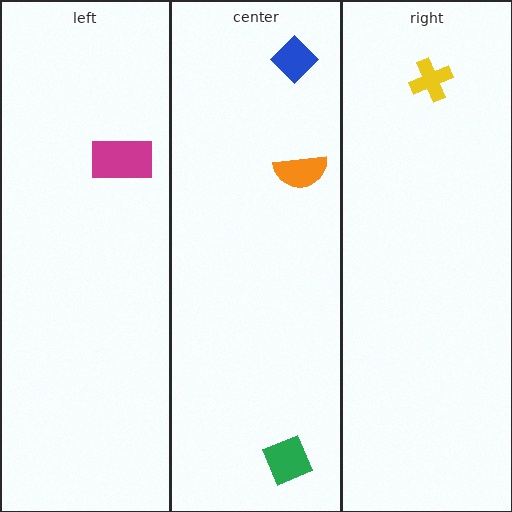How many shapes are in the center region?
3.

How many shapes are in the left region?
1.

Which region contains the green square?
The center region.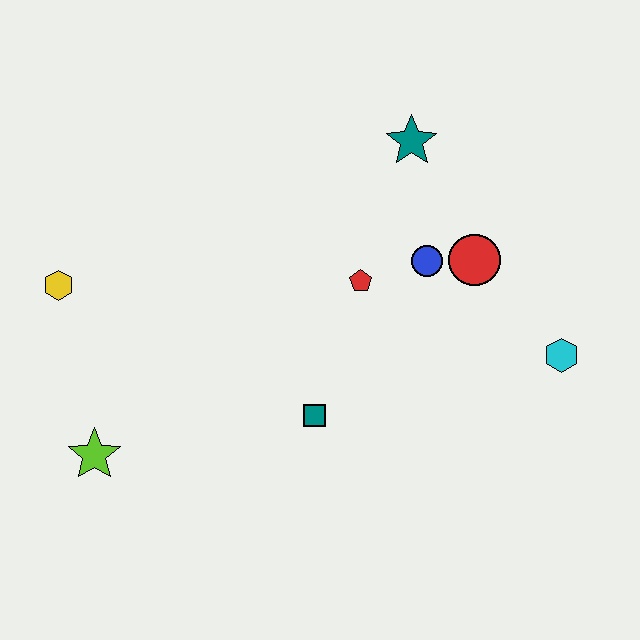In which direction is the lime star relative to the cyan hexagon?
The lime star is to the left of the cyan hexagon.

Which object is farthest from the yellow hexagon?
The cyan hexagon is farthest from the yellow hexagon.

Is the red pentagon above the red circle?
No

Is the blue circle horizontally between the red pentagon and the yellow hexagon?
No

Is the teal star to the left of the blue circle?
Yes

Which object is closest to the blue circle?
The red circle is closest to the blue circle.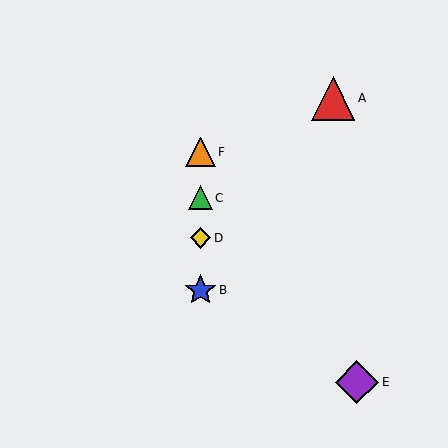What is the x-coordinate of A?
Object A is at x≈333.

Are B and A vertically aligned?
No, B is at x≈200 and A is at x≈333.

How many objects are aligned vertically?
4 objects (B, C, D, F) are aligned vertically.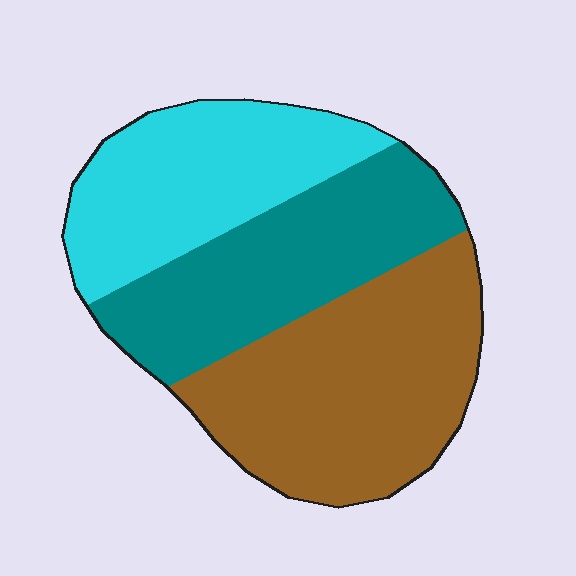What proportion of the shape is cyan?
Cyan covers 29% of the shape.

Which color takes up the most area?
Brown, at roughly 40%.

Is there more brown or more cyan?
Brown.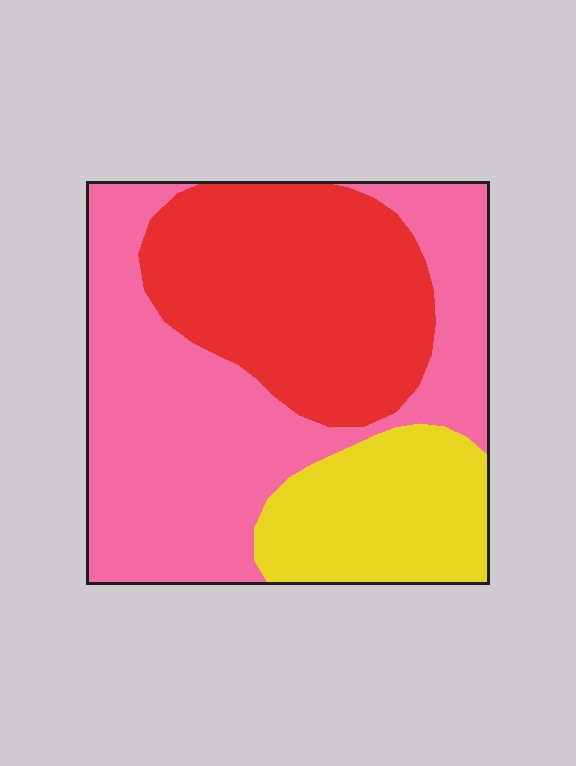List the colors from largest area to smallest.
From largest to smallest: pink, red, yellow.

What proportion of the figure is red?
Red takes up between a third and a half of the figure.